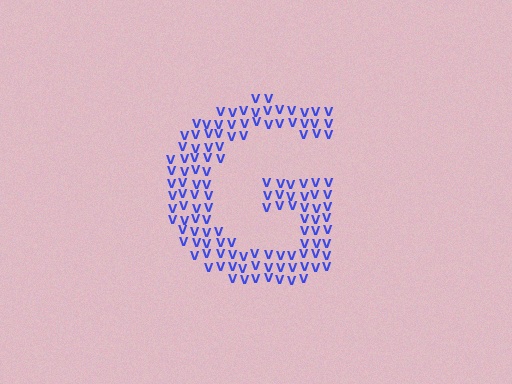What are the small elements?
The small elements are letter V's.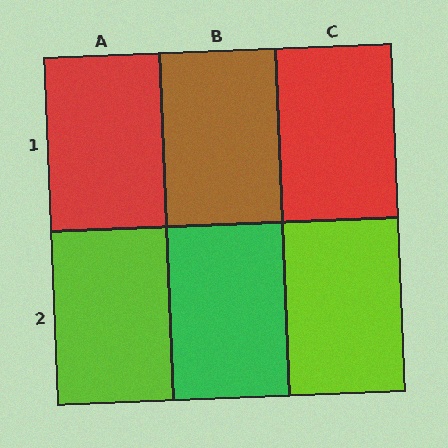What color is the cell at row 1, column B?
Brown.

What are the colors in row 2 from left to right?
Lime, green, lime.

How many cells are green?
1 cell is green.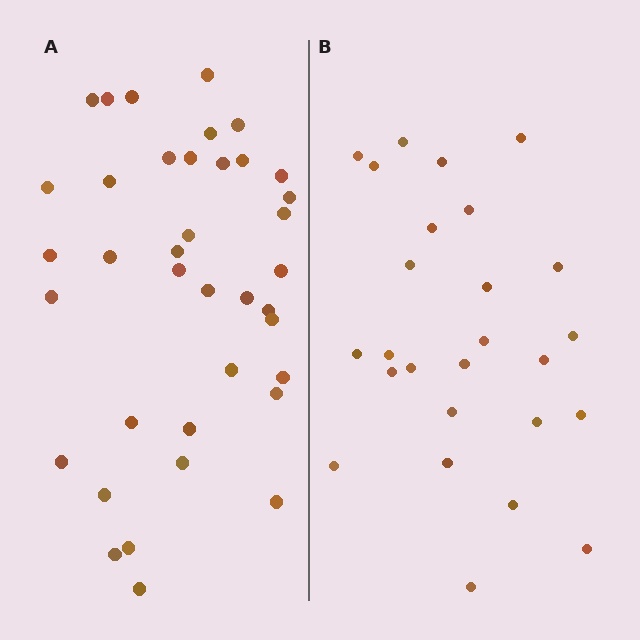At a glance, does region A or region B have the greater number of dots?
Region A (the left region) has more dots.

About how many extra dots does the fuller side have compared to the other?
Region A has roughly 12 or so more dots than region B.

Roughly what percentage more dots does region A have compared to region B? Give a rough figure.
About 45% more.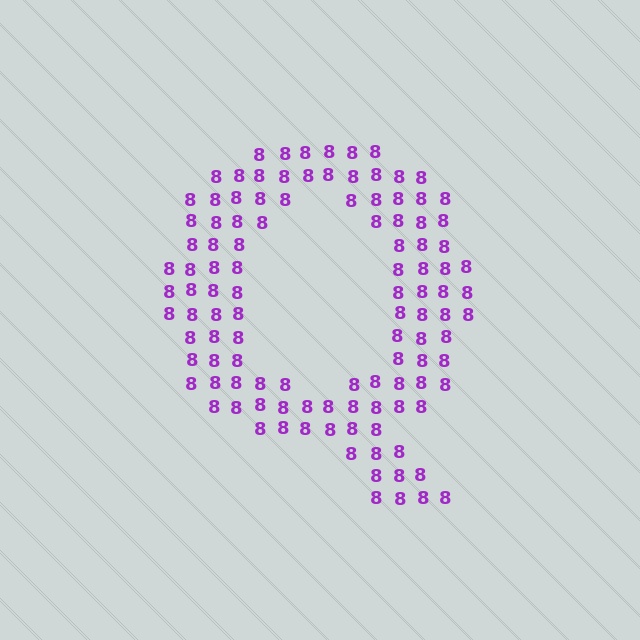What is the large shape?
The large shape is the letter Q.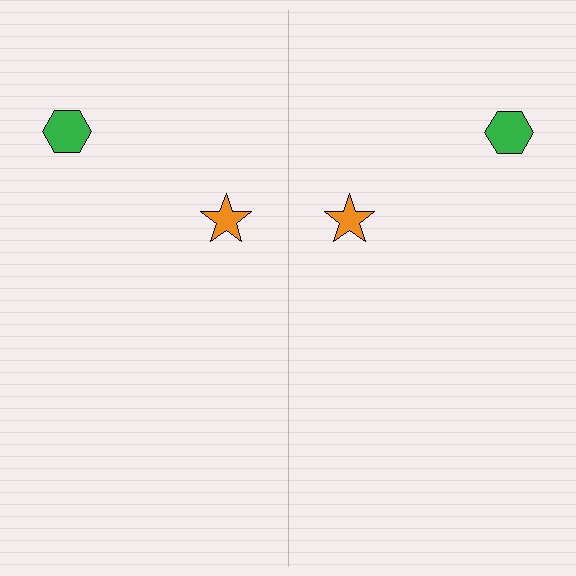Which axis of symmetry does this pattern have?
The pattern has a vertical axis of symmetry running through the center of the image.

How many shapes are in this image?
There are 4 shapes in this image.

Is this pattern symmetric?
Yes, this pattern has bilateral (reflection) symmetry.